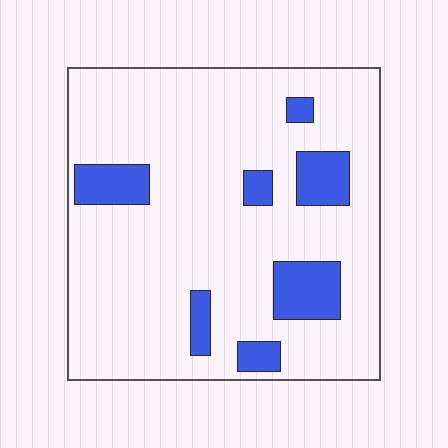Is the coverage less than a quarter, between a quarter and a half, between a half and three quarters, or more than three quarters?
Less than a quarter.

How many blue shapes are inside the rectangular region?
7.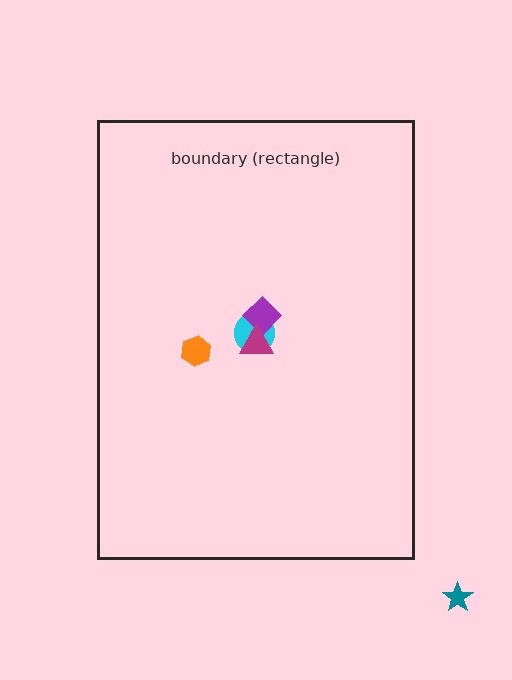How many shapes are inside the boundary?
4 inside, 1 outside.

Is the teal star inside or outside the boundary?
Outside.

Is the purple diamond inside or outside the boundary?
Inside.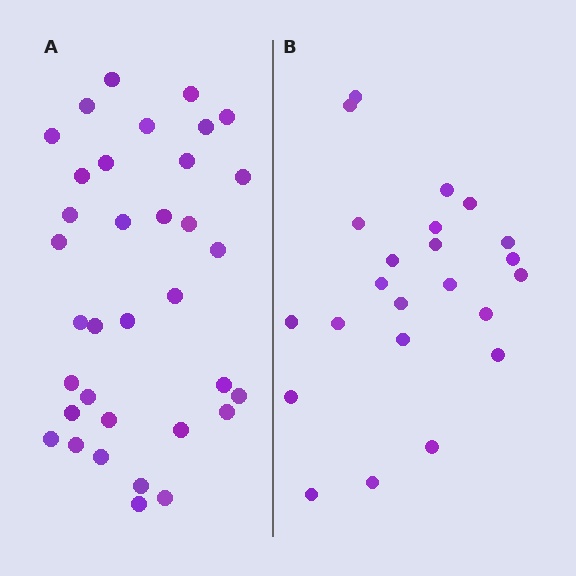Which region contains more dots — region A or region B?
Region A (the left region) has more dots.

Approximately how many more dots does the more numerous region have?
Region A has roughly 12 or so more dots than region B.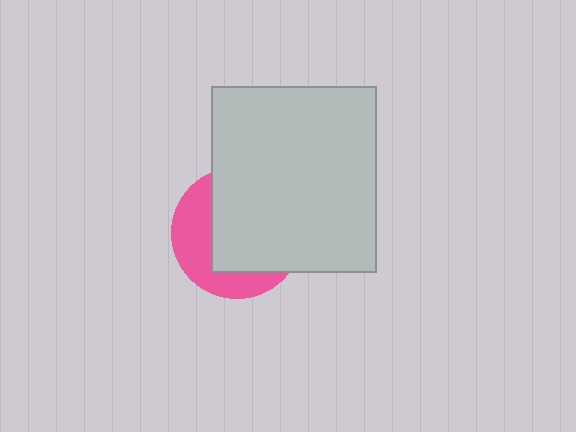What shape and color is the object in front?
The object in front is a light gray rectangle.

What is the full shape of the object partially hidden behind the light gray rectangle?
The partially hidden object is a pink circle.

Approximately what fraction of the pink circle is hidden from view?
Roughly 63% of the pink circle is hidden behind the light gray rectangle.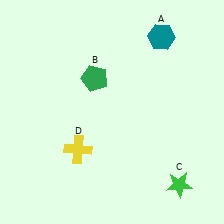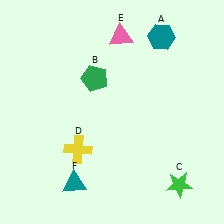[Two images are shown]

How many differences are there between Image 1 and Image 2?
There are 2 differences between the two images.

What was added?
A pink triangle (E), a teal triangle (F) were added in Image 2.